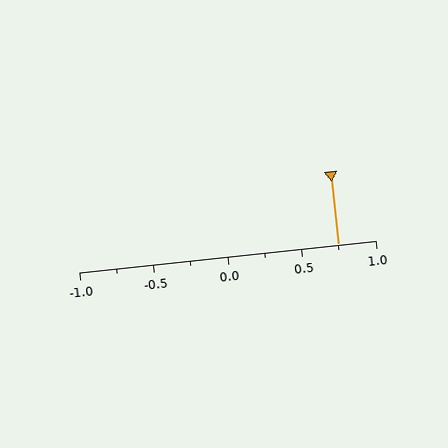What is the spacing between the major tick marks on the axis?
The major ticks are spaced 0.5 apart.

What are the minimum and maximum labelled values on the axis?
The axis runs from -1.0 to 1.0.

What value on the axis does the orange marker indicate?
The marker indicates approximately 0.75.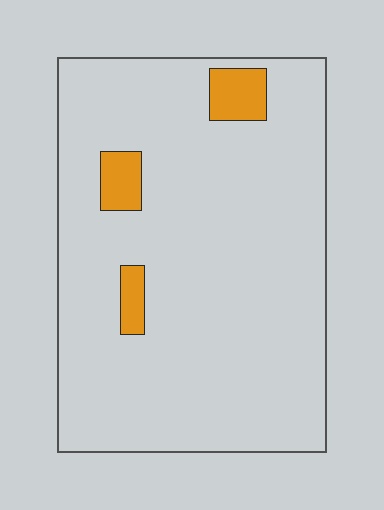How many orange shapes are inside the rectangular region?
3.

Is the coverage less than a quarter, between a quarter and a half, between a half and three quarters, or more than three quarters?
Less than a quarter.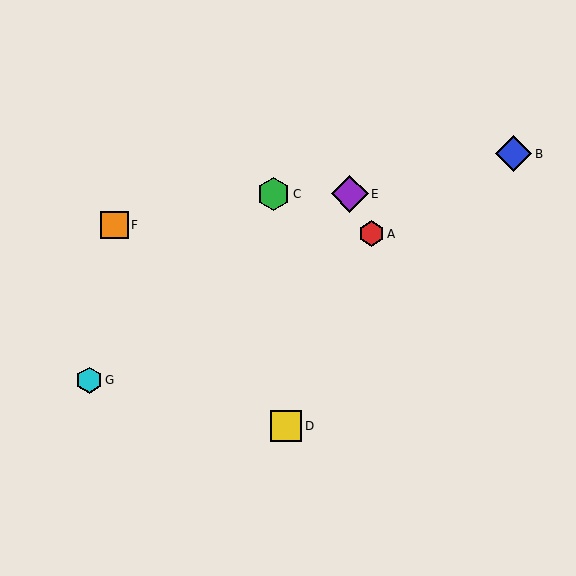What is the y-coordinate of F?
Object F is at y≈225.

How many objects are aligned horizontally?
2 objects (C, E) are aligned horizontally.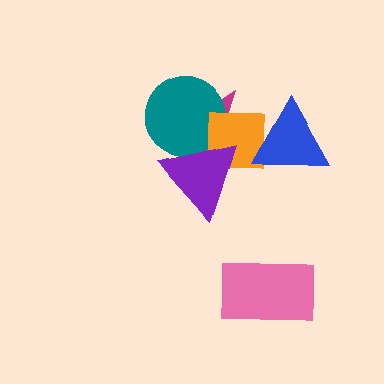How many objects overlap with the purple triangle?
3 objects overlap with the purple triangle.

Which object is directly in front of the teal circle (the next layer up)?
The orange square is directly in front of the teal circle.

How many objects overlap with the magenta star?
3 objects overlap with the magenta star.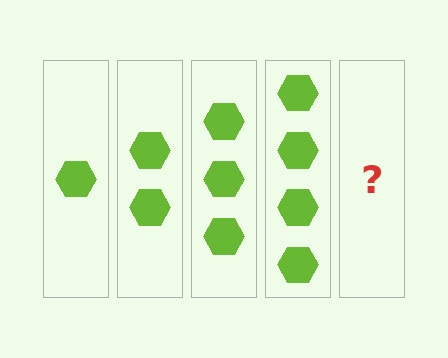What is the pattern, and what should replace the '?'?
The pattern is that each step adds one more hexagon. The '?' should be 5 hexagons.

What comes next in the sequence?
The next element should be 5 hexagons.